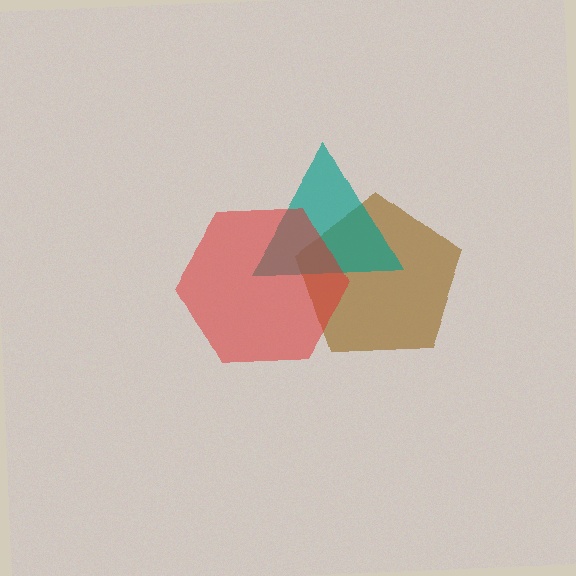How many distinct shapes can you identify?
There are 3 distinct shapes: a brown pentagon, a teal triangle, a red hexagon.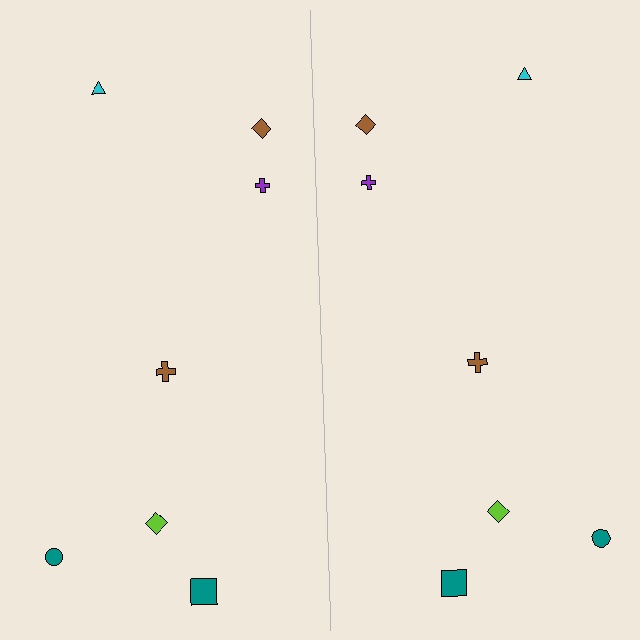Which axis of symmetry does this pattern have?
The pattern has a vertical axis of symmetry running through the center of the image.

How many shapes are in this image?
There are 14 shapes in this image.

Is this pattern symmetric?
Yes, this pattern has bilateral (reflection) symmetry.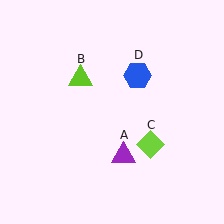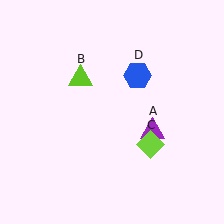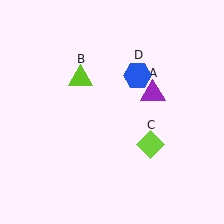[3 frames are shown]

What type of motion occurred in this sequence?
The purple triangle (object A) rotated counterclockwise around the center of the scene.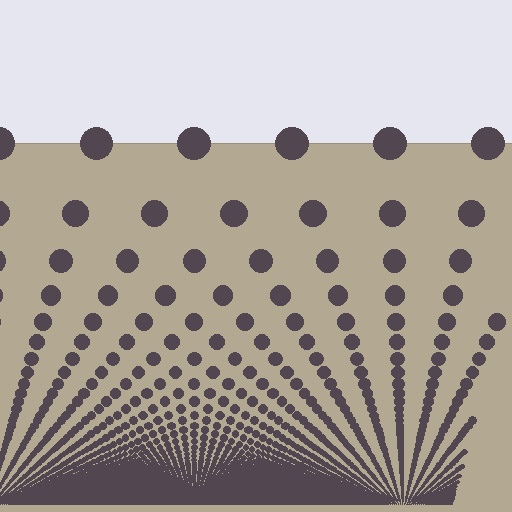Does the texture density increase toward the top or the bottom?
Density increases toward the bottom.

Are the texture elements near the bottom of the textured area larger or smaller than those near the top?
Smaller. The gradient is inverted — elements near the bottom are smaller and denser.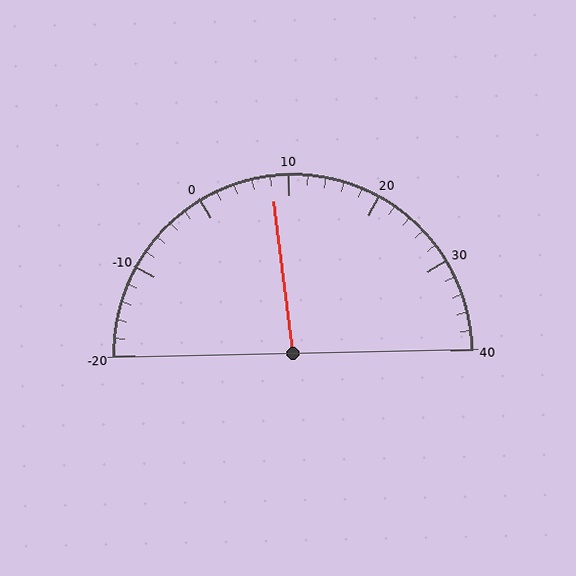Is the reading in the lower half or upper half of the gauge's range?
The reading is in the lower half of the range (-20 to 40).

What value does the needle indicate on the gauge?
The needle indicates approximately 8.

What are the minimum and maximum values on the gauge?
The gauge ranges from -20 to 40.